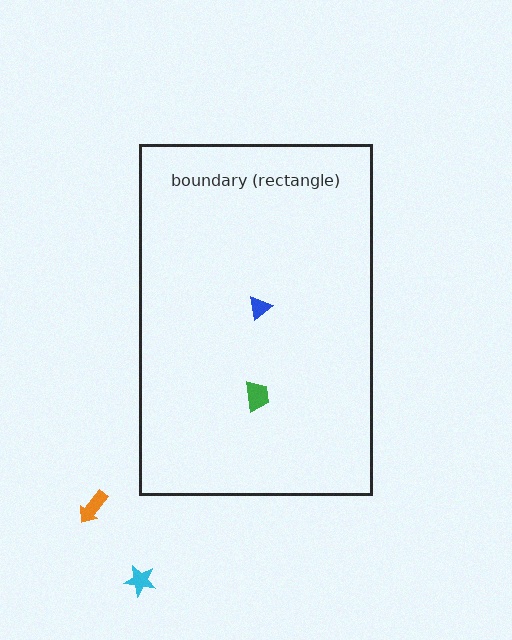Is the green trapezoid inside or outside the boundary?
Inside.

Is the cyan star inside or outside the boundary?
Outside.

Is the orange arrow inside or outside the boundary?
Outside.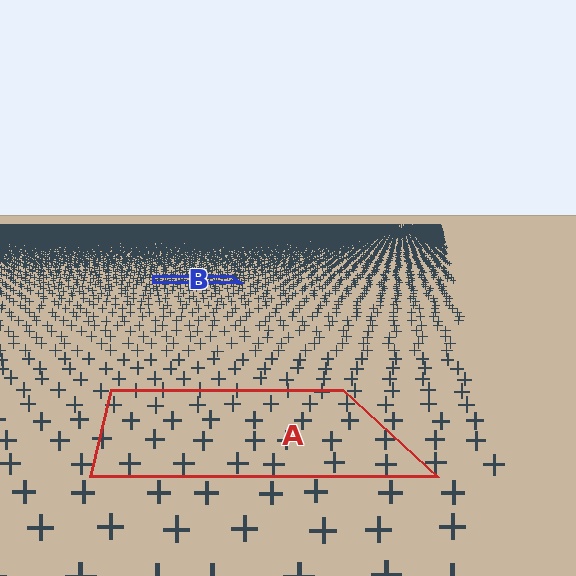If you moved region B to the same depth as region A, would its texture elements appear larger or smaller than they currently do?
They would appear larger. At a closer depth, the same texture elements are projected at a bigger on-screen size.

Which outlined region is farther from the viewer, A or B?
Region B is farther from the viewer — the texture elements inside it appear smaller and more densely packed.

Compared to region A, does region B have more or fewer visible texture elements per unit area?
Region B has more texture elements per unit area — they are packed more densely because it is farther away.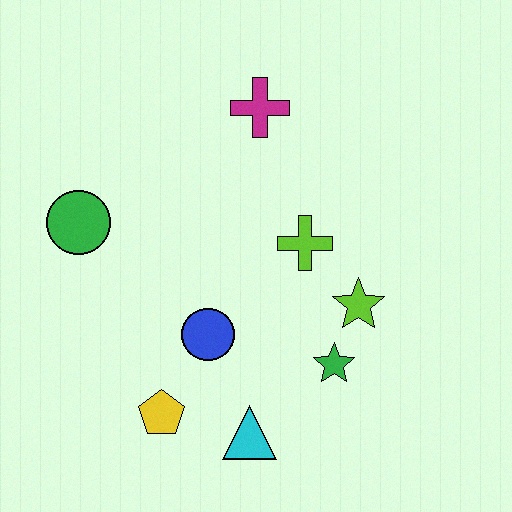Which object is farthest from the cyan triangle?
The magenta cross is farthest from the cyan triangle.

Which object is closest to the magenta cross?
The lime cross is closest to the magenta cross.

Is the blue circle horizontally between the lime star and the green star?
No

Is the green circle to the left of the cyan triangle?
Yes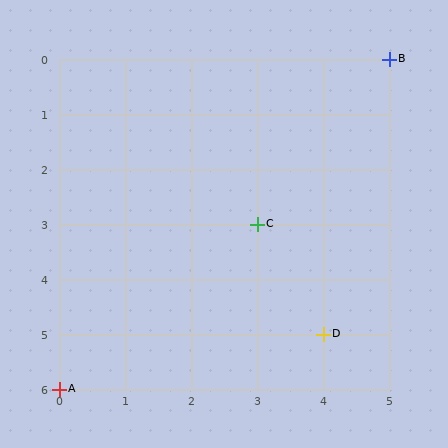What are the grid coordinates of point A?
Point A is at grid coordinates (0, 6).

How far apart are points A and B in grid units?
Points A and B are 5 columns and 6 rows apart (about 7.8 grid units diagonally).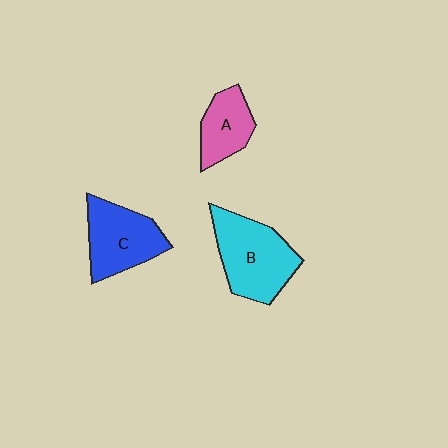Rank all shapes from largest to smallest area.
From largest to smallest: B (cyan), C (blue), A (pink).